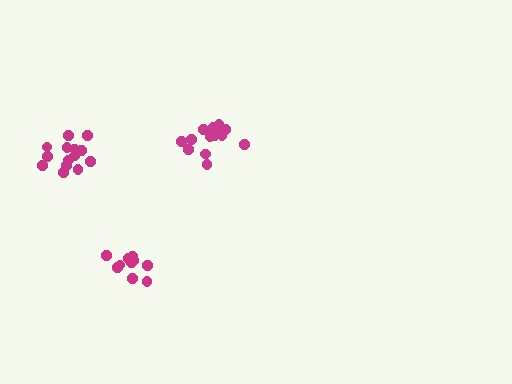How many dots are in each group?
Group 1: 14 dots, Group 2: 11 dots, Group 3: 15 dots (40 total).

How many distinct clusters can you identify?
There are 3 distinct clusters.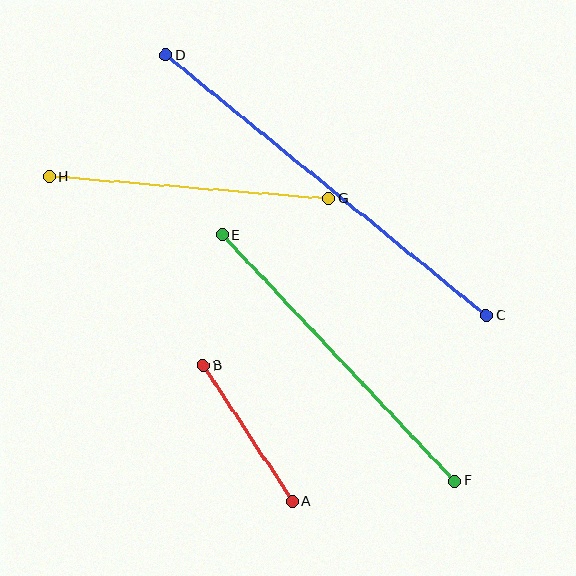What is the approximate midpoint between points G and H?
The midpoint is at approximately (189, 187) pixels.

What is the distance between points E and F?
The distance is approximately 338 pixels.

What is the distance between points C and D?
The distance is approximately 413 pixels.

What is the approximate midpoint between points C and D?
The midpoint is at approximately (326, 185) pixels.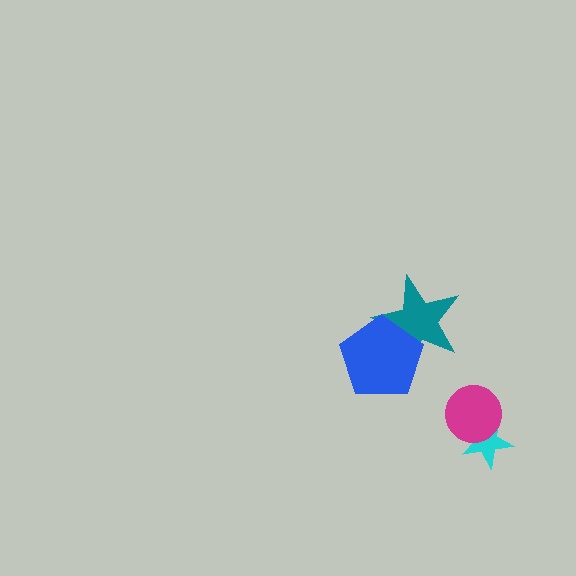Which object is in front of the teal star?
The blue pentagon is in front of the teal star.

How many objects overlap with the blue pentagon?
1 object overlaps with the blue pentagon.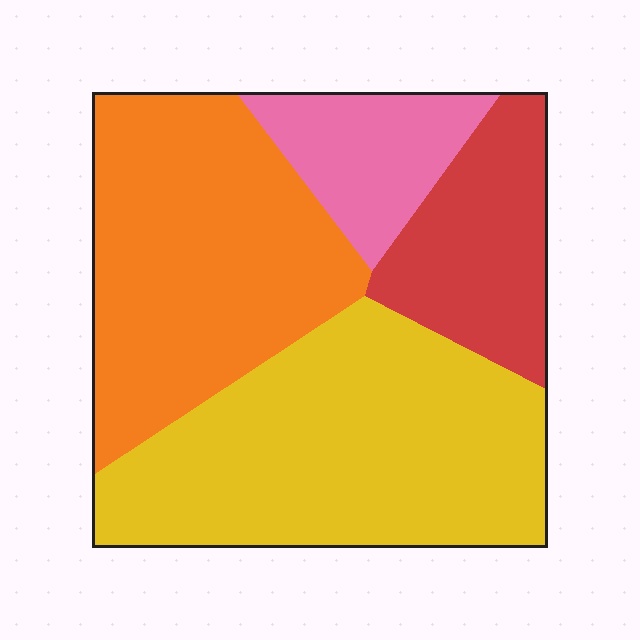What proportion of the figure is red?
Red takes up about one sixth (1/6) of the figure.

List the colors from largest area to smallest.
From largest to smallest: yellow, orange, red, pink.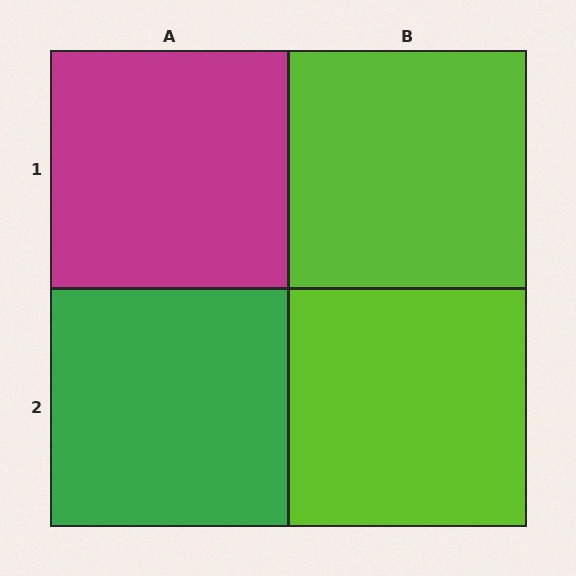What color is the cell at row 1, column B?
Lime.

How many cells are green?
1 cell is green.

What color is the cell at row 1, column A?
Magenta.